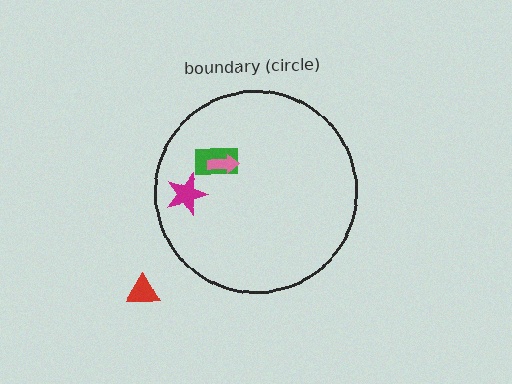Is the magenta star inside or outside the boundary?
Inside.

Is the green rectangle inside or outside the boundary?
Inside.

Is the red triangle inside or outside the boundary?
Outside.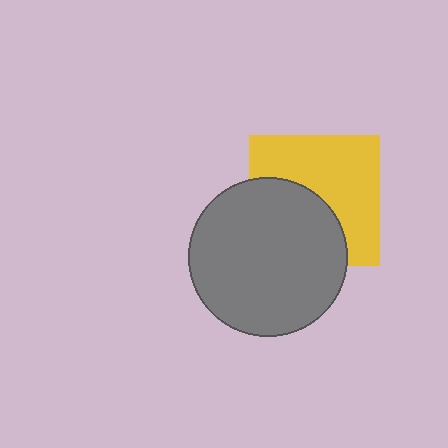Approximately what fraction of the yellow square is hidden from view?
Roughly 43% of the yellow square is hidden behind the gray circle.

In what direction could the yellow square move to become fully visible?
The yellow square could move toward the upper-right. That would shift it out from behind the gray circle entirely.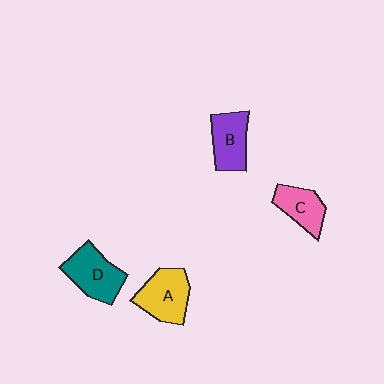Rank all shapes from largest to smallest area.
From largest to smallest: D (teal), A (yellow), B (purple), C (pink).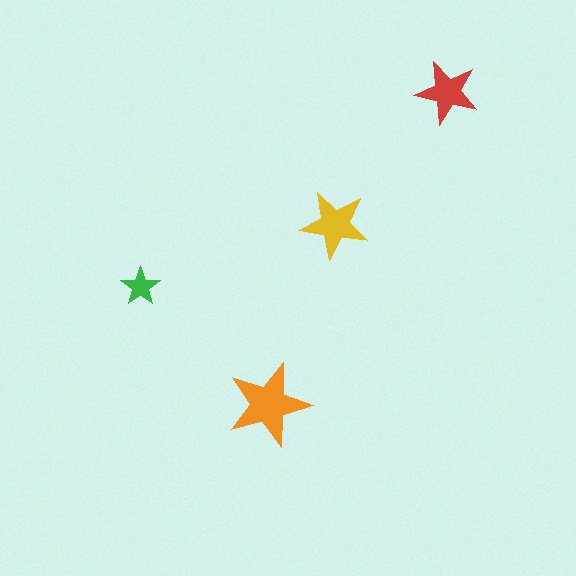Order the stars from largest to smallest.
the orange one, the yellow one, the red one, the green one.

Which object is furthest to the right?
The red star is rightmost.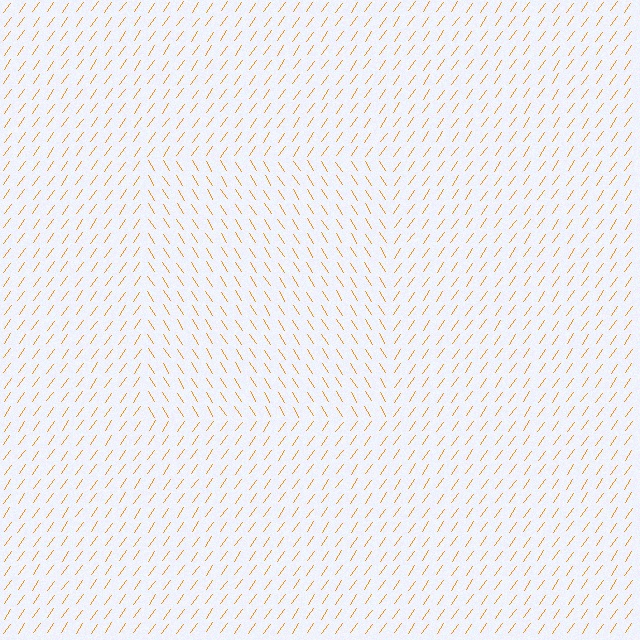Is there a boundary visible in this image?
Yes, there is a texture boundary formed by a change in line orientation.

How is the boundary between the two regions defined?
The boundary is defined purely by a change in line orientation (approximately 68 degrees difference). All lines are the same color and thickness.